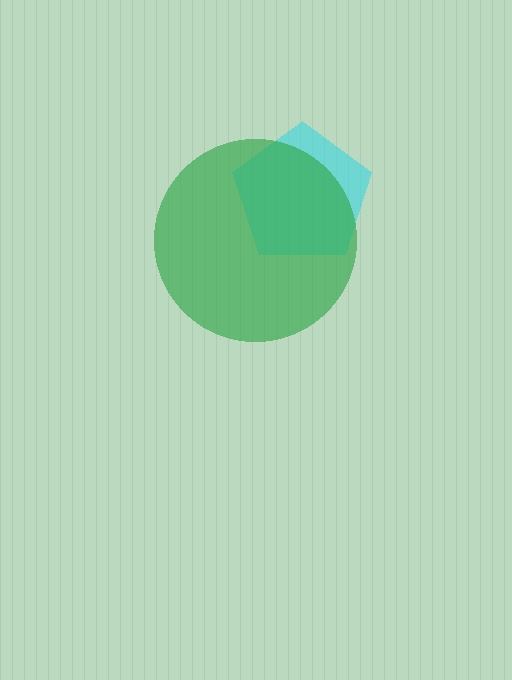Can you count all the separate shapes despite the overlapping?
Yes, there are 2 separate shapes.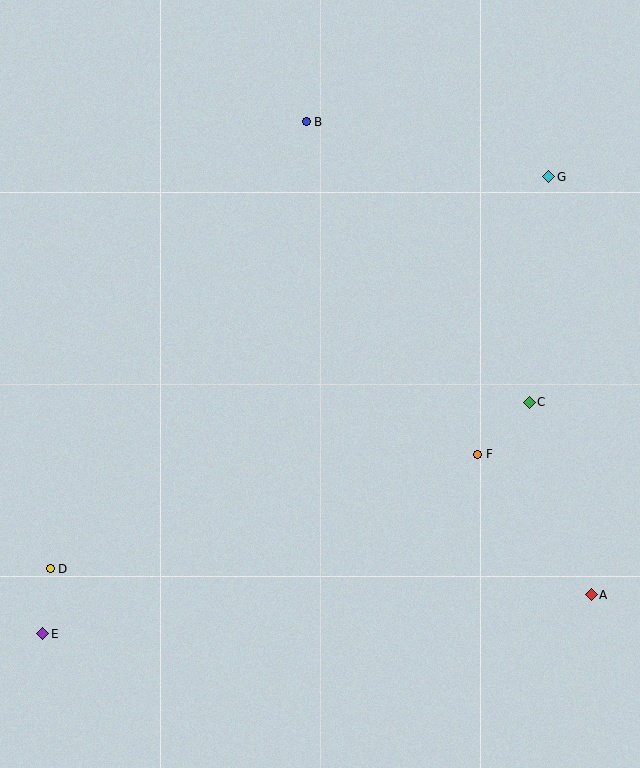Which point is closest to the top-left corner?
Point B is closest to the top-left corner.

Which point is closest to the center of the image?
Point F at (478, 454) is closest to the center.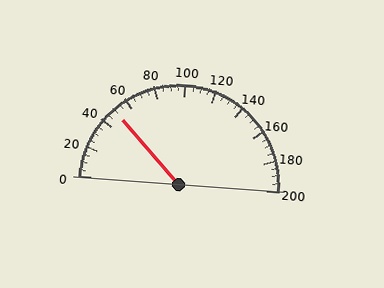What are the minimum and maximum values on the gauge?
The gauge ranges from 0 to 200.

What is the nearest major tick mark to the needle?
The nearest major tick mark is 40.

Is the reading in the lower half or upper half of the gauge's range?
The reading is in the lower half of the range (0 to 200).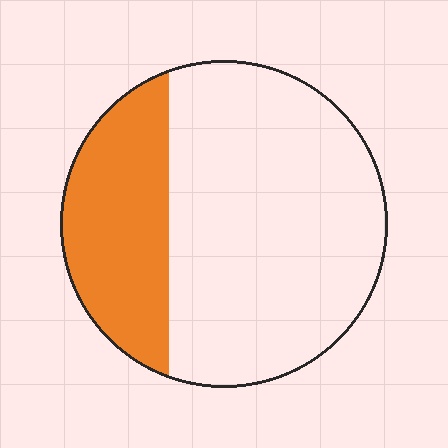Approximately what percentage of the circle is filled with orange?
Approximately 30%.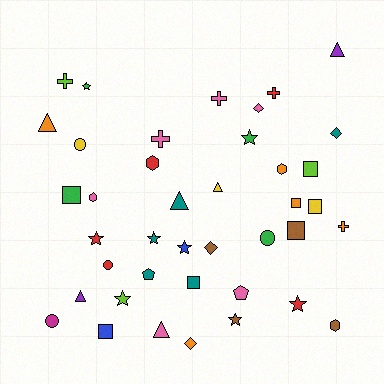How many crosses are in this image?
There are 5 crosses.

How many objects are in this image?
There are 40 objects.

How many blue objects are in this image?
There are 2 blue objects.